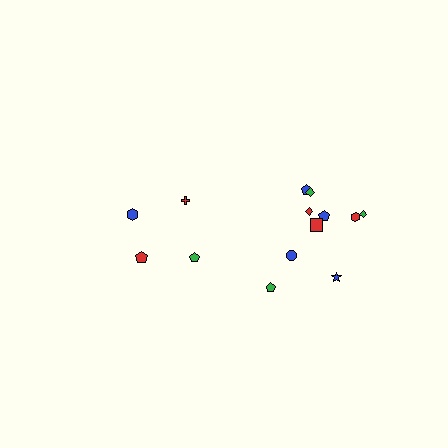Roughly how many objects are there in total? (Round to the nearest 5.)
Roughly 15 objects in total.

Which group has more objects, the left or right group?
The right group.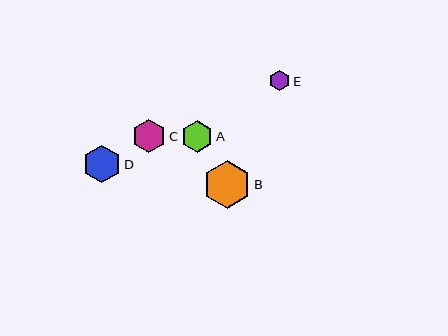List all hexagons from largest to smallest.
From largest to smallest: B, D, C, A, E.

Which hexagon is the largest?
Hexagon B is the largest with a size of approximately 47 pixels.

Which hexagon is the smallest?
Hexagon E is the smallest with a size of approximately 21 pixels.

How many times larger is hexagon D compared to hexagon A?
Hexagon D is approximately 1.2 times the size of hexagon A.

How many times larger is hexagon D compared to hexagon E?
Hexagon D is approximately 1.8 times the size of hexagon E.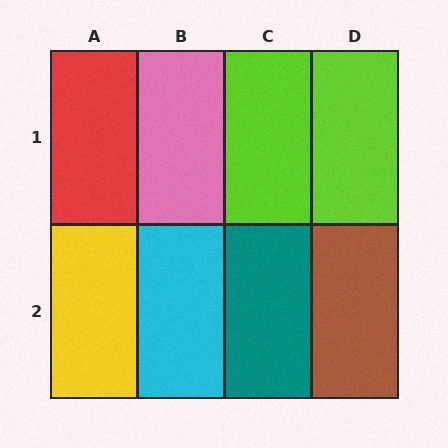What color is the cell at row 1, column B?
Pink.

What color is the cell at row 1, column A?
Red.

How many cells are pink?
1 cell is pink.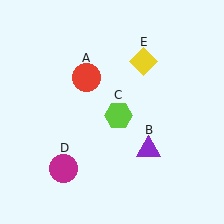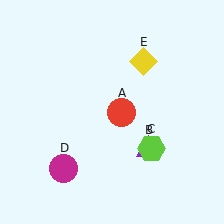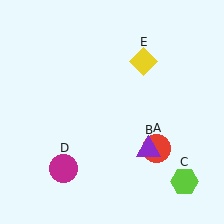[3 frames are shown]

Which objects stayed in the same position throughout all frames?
Purple triangle (object B) and magenta circle (object D) and yellow diamond (object E) remained stationary.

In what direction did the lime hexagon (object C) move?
The lime hexagon (object C) moved down and to the right.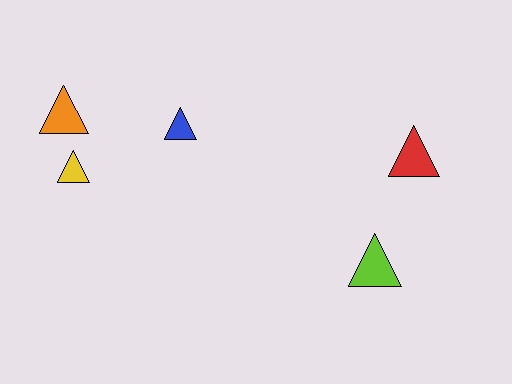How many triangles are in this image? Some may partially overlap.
There are 5 triangles.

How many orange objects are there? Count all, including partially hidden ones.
There is 1 orange object.